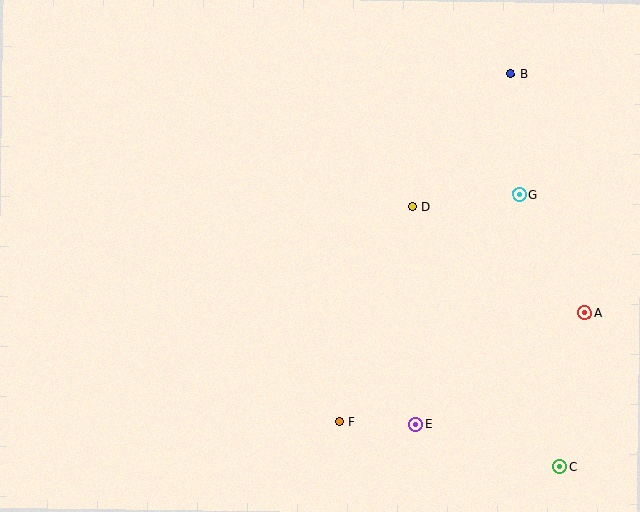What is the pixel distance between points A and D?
The distance between A and D is 203 pixels.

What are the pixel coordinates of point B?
Point B is at (511, 74).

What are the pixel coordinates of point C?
Point C is at (560, 467).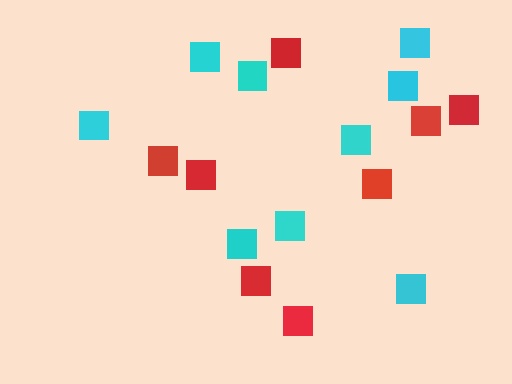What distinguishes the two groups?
There are 2 groups: one group of red squares (8) and one group of cyan squares (9).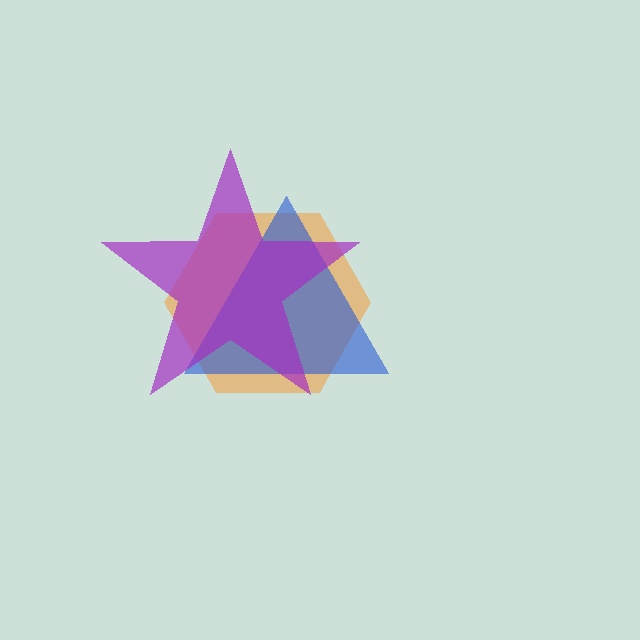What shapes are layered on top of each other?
The layered shapes are: an orange hexagon, a blue triangle, a purple star.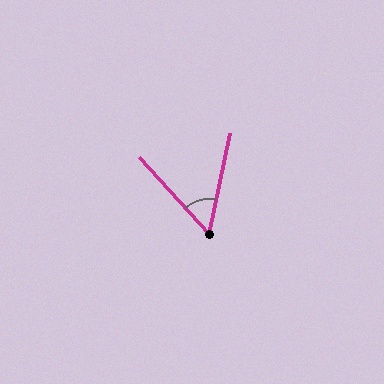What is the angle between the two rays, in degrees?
Approximately 54 degrees.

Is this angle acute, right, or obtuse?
It is acute.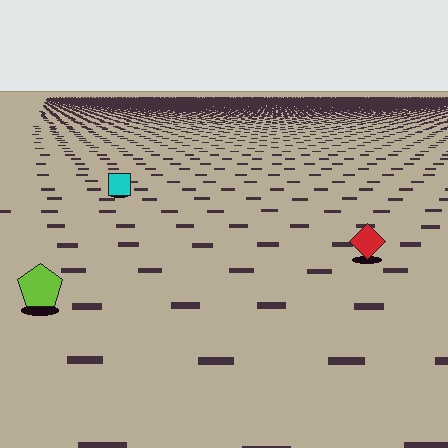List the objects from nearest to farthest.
From nearest to farthest: the lime pentagon, the red diamond, the cyan square.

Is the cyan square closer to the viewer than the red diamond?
No. The red diamond is closer — you can tell from the texture gradient: the ground texture is coarser near it.